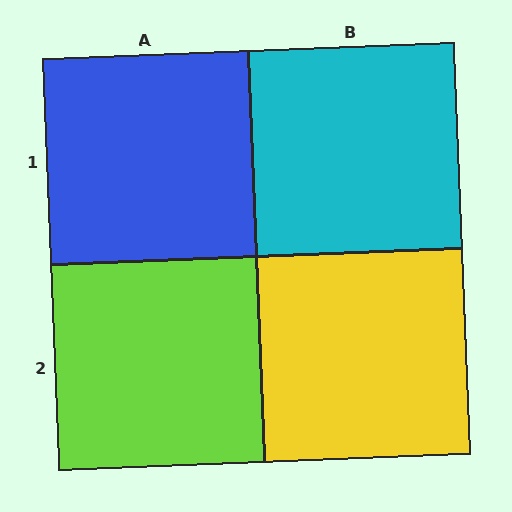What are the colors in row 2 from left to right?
Lime, yellow.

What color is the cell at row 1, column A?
Blue.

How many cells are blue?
1 cell is blue.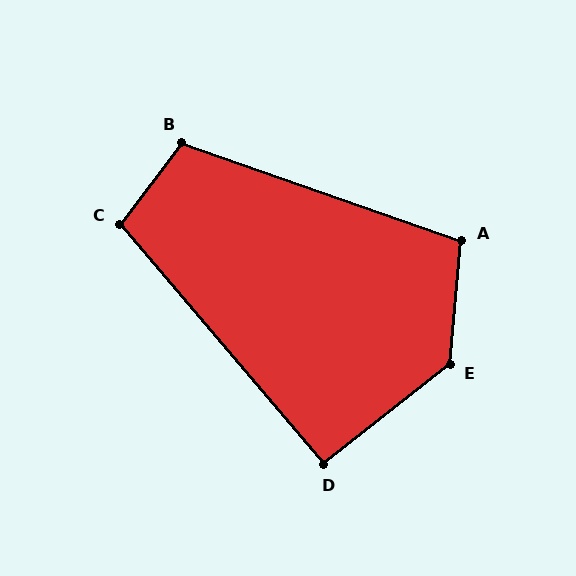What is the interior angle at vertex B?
Approximately 108 degrees (obtuse).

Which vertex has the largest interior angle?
E, at approximately 133 degrees.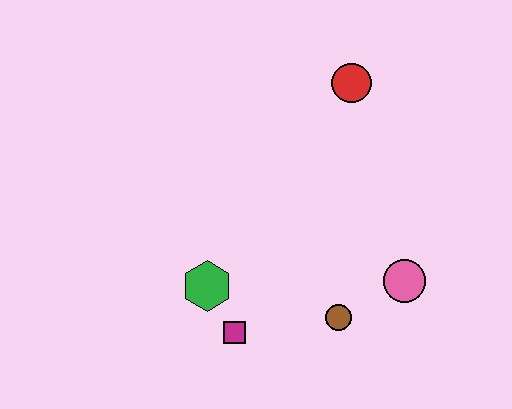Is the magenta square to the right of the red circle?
No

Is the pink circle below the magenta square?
No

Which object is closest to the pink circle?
The brown circle is closest to the pink circle.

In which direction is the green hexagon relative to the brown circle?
The green hexagon is to the left of the brown circle.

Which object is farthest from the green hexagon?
The red circle is farthest from the green hexagon.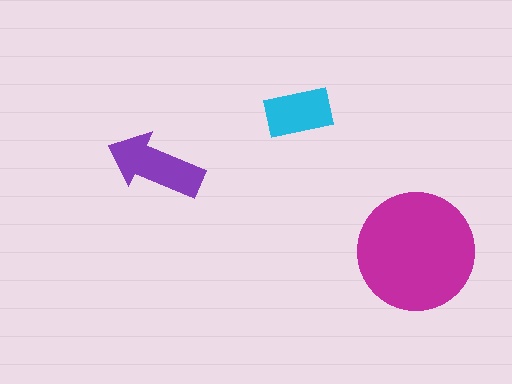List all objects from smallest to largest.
The cyan rectangle, the purple arrow, the magenta circle.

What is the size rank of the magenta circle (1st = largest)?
1st.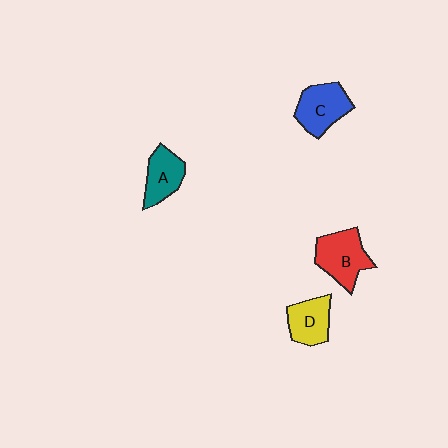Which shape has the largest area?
Shape B (red).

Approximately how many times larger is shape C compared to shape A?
Approximately 1.2 times.